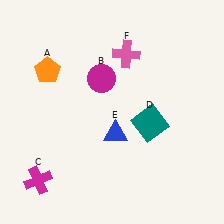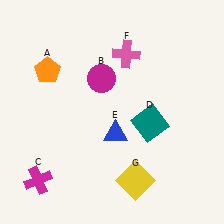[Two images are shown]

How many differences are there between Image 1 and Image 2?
There is 1 difference between the two images.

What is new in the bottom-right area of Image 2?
A yellow square (G) was added in the bottom-right area of Image 2.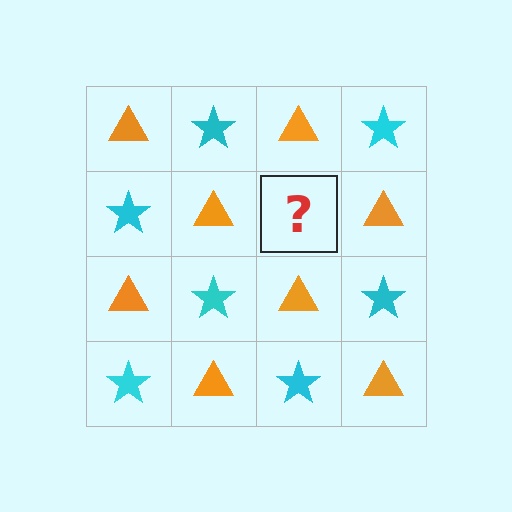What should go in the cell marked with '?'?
The missing cell should contain a cyan star.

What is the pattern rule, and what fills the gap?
The rule is that it alternates orange triangle and cyan star in a checkerboard pattern. The gap should be filled with a cyan star.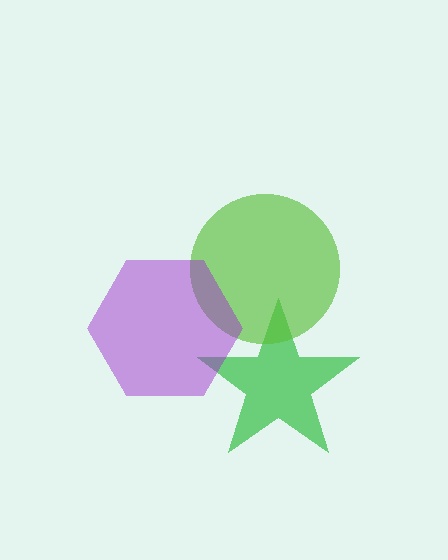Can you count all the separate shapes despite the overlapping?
Yes, there are 3 separate shapes.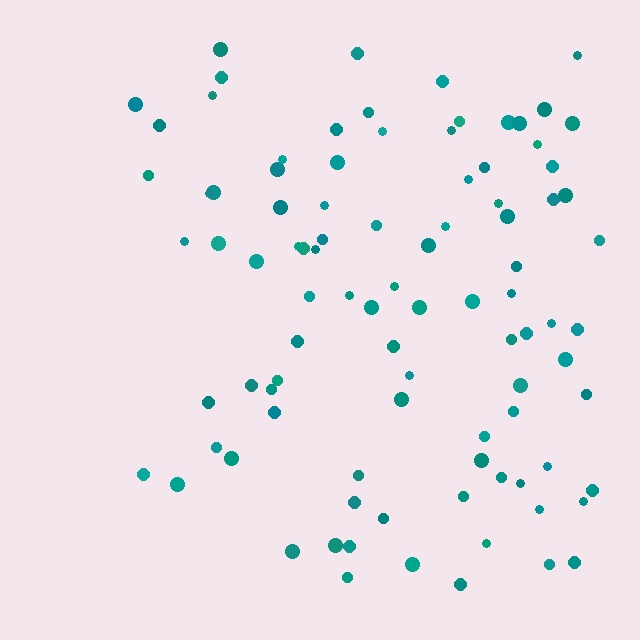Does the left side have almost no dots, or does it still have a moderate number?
Still a moderate number, just noticeably fewer than the right.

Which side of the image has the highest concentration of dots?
The right.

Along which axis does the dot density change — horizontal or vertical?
Horizontal.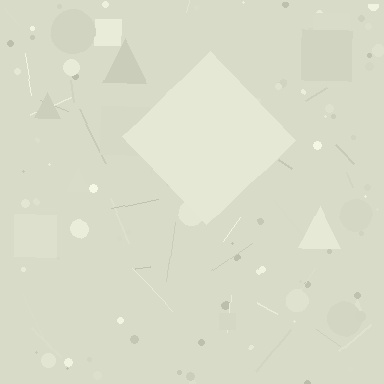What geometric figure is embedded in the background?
A diamond is embedded in the background.